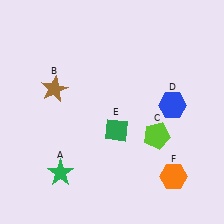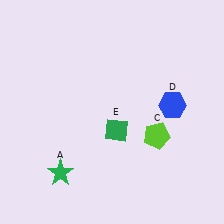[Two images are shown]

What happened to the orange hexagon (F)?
The orange hexagon (F) was removed in Image 2. It was in the bottom-right area of Image 1.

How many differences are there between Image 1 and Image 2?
There are 2 differences between the two images.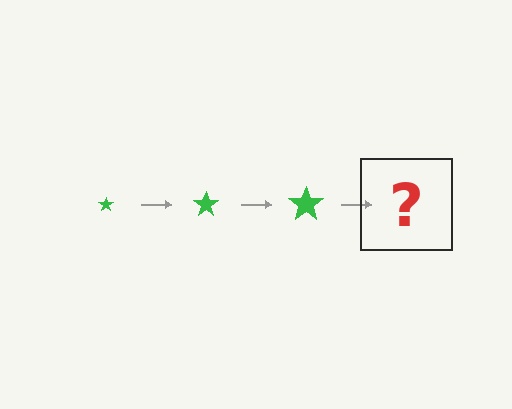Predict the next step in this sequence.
The next step is a green star, larger than the previous one.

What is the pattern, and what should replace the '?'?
The pattern is that the star gets progressively larger each step. The '?' should be a green star, larger than the previous one.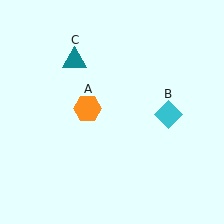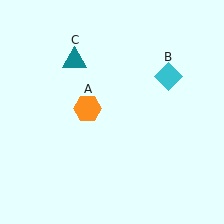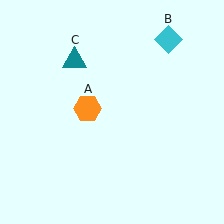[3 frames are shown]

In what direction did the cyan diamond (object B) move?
The cyan diamond (object B) moved up.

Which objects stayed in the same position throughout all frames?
Orange hexagon (object A) and teal triangle (object C) remained stationary.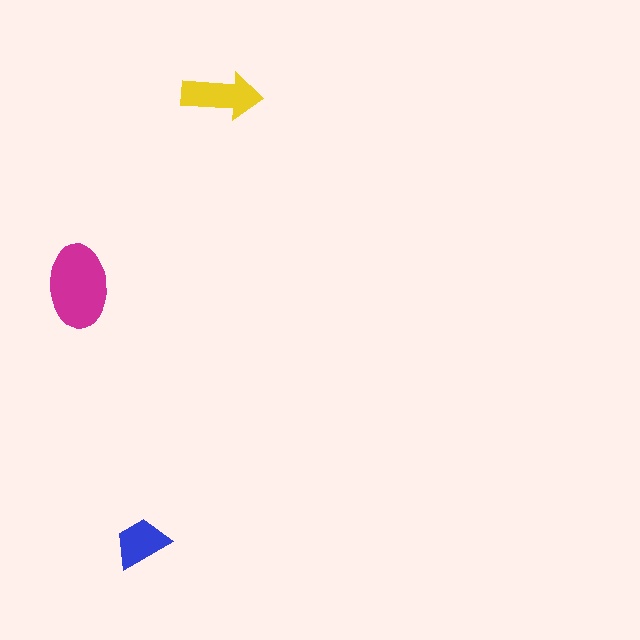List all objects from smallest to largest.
The blue trapezoid, the yellow arrow, the magenta ellipse.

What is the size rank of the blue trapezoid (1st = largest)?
3rd.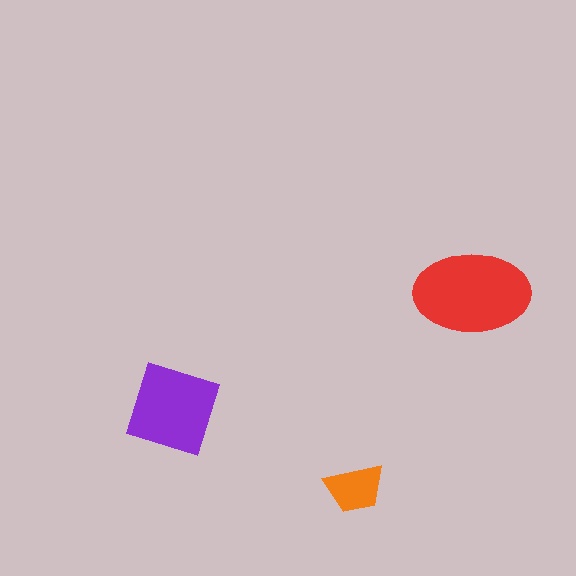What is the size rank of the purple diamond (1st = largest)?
2nd.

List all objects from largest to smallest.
The red ellipse, the purple diamond, the orange trapezoid.